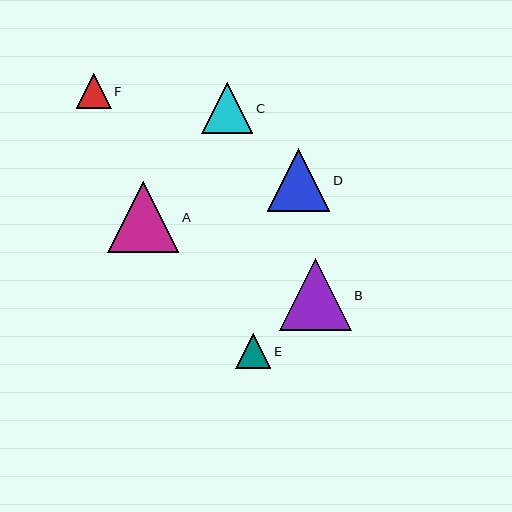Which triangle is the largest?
Triangle B is the largest with a size of approximately 72 pixels.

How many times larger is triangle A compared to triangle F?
Triangle A is approximately 2.0 times the size of triangle F.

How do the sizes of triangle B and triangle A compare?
Triangle B and triangle A are approximately the same size.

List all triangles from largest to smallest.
From largest to smallest: B, A, D, C, E, F.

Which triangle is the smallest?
Triangle F is the smallest with a size of approximately 35 pixels.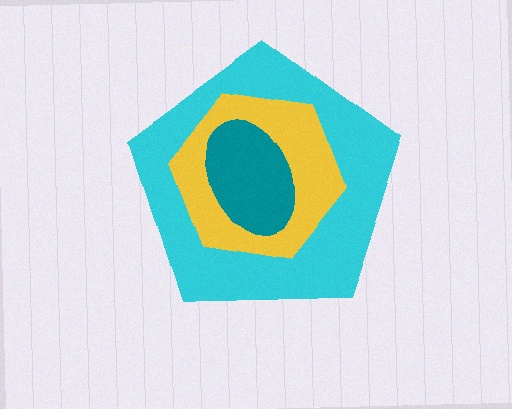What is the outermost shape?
The cyan pentagon.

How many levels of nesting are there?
3.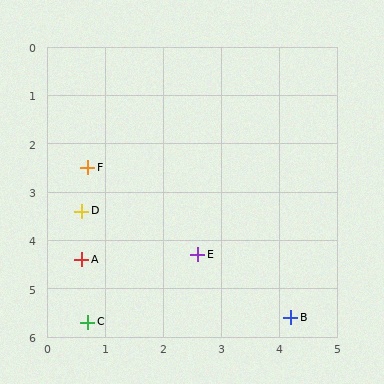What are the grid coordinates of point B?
Point B is at approximately (4.2, 5.6).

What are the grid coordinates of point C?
Point C is at approximately (0.7, 5.7).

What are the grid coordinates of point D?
Point D is at approximately (0.6, 3.4).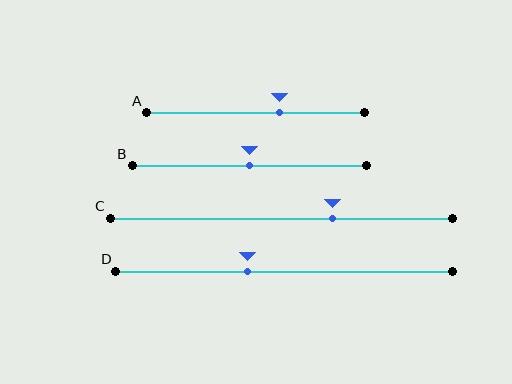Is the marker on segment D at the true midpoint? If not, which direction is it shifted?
No, the marker on segment D is shifted to the left by about 11% of the segment length.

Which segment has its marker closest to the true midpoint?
Segment B has its marker closest to the true midpoint.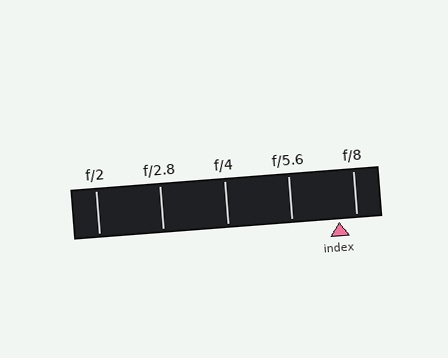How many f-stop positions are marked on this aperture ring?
There are 5 f-stop positions marked.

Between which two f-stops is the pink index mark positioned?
The index mark is between f/5.6 and f/8.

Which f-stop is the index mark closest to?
The index mark is closest to f/8.